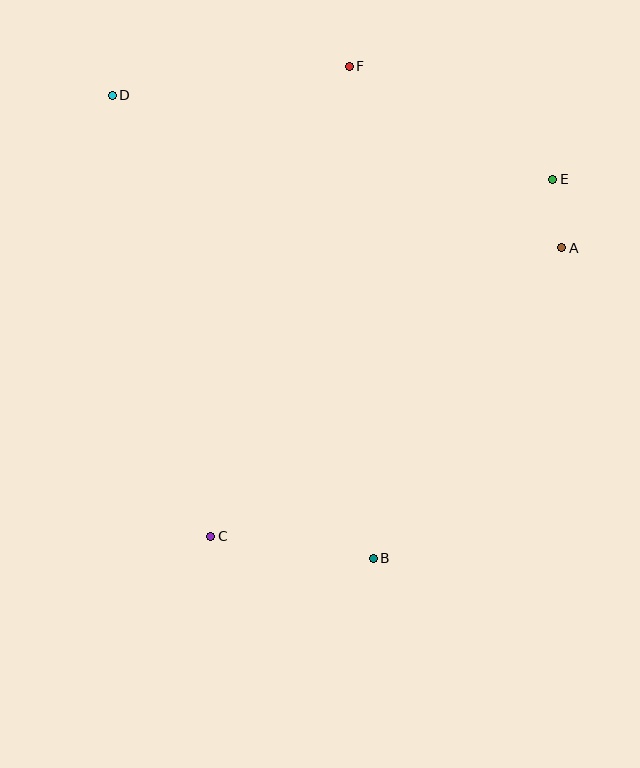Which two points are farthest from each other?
Points B and D are farthest from each other.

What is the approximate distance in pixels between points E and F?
The distance between E and F is approximately 233 pixels.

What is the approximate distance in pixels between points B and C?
The distance between B and C is approximately 164 pixels.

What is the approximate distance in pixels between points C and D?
The distance between C and D is approximately 452 pixels.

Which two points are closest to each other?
Points A and E are closest to each other.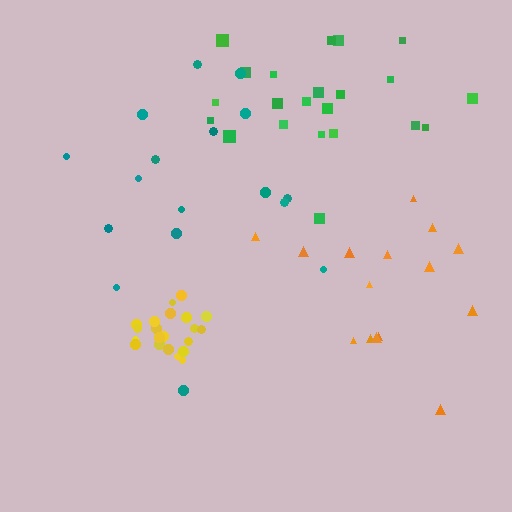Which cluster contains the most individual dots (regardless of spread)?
Green (22).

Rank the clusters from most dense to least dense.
yellow, green, orange, teal.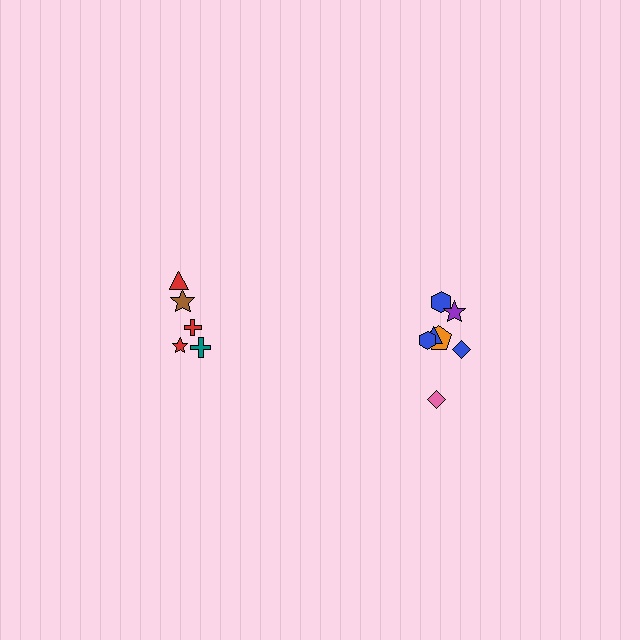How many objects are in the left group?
There are 5 objects.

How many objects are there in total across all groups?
There are 12 objects.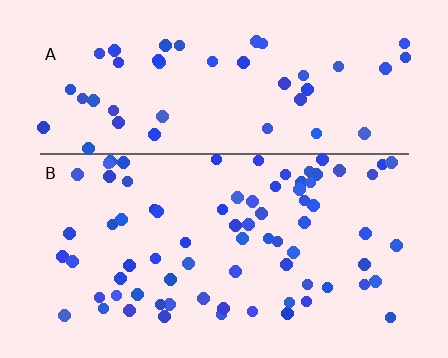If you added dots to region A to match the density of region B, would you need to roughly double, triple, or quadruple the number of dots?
Approximately double.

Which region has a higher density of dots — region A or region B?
B (the bottom).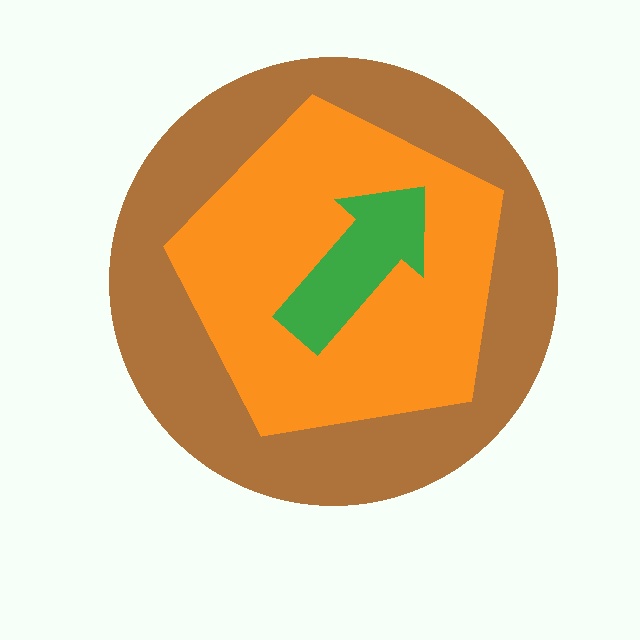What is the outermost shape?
The brown circle.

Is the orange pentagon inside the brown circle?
Yes.